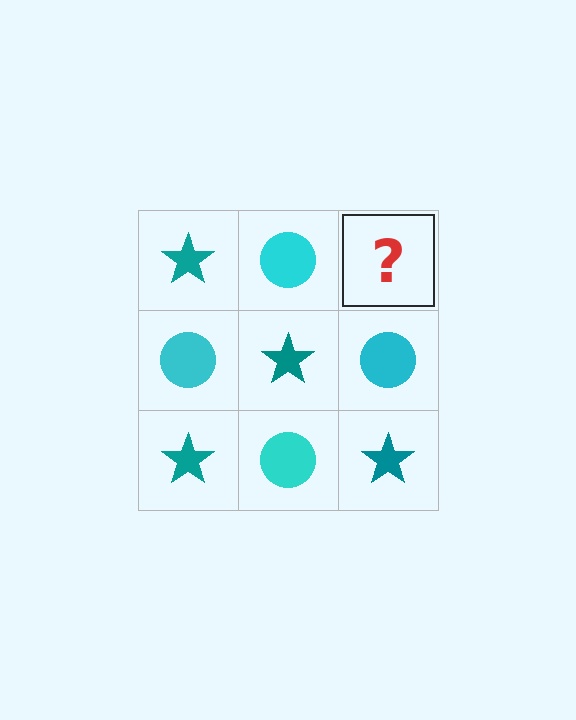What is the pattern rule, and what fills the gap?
The rule is that it alternates teal star and cyan circle in a checkerboard pattern. The gap should be filled with a teal star.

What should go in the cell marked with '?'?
The missing cell should contain a teal star.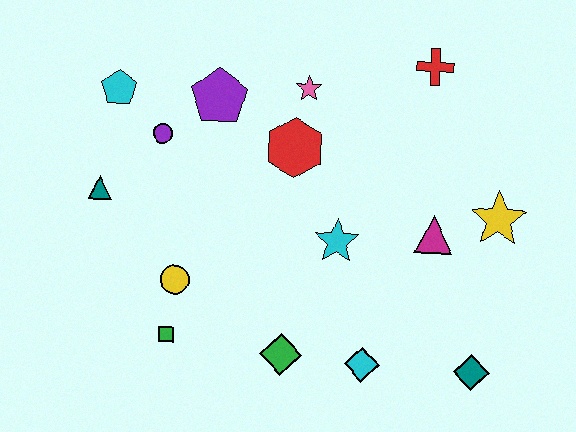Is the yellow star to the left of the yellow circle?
No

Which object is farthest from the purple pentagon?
The teal diamond is farthest from the purple pentagon.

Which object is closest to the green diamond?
The cyan diamond is closest to the green diamond.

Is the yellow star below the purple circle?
Yes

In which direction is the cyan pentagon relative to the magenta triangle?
The cyan pentagon is to the left of the magenta triangle.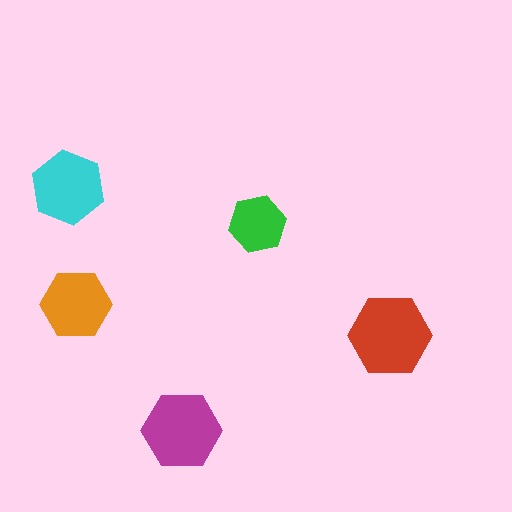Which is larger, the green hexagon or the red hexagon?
The red one.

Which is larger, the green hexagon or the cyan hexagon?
The cyan one.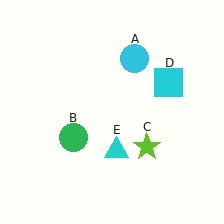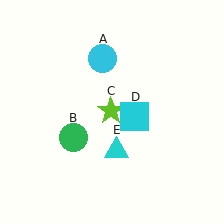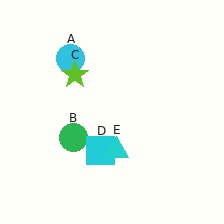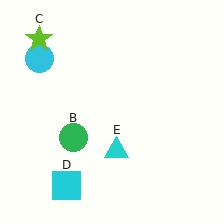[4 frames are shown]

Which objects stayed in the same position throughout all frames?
Green circle (object B) and cyan triangle (object E) remained stationary.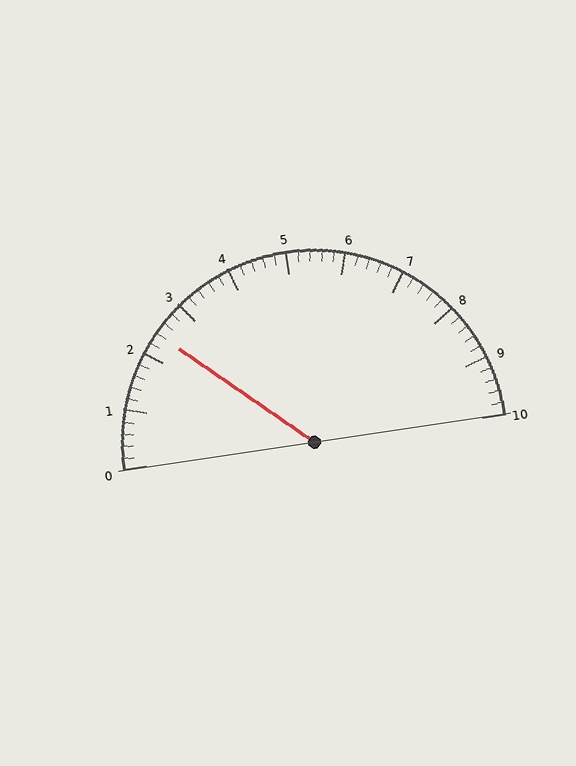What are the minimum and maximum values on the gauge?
The gauge ranges from 0 to 10.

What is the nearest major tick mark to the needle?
The nearest major tick mark is 2.